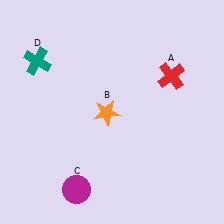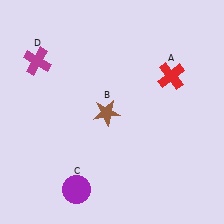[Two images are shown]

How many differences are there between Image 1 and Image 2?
There are 3 differences between the two images.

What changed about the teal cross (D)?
In Image 1, D is teal. In Image 2, it changed to magenta.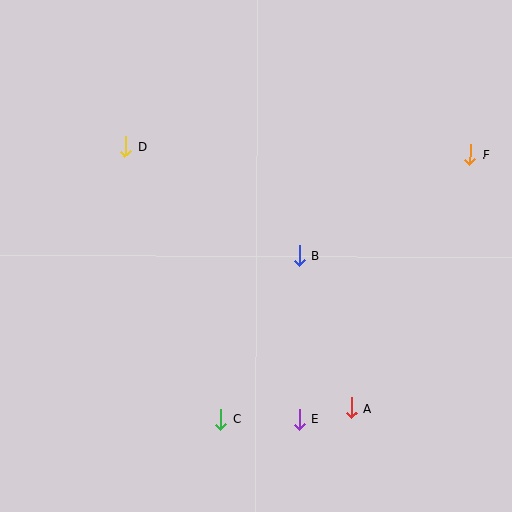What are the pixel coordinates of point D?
Point D is at (125, 147).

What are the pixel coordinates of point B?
Point B is at (299, 256).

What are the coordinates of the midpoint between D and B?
The midpoint between D and B is at (212, 202).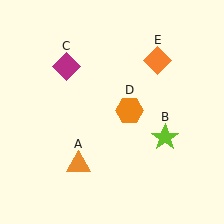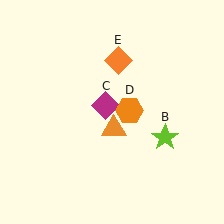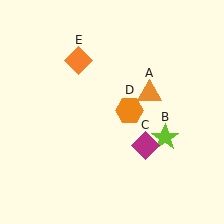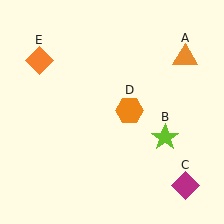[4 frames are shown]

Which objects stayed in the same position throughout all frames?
Lime star (object B) and orange hexagon (object D) remained stationary.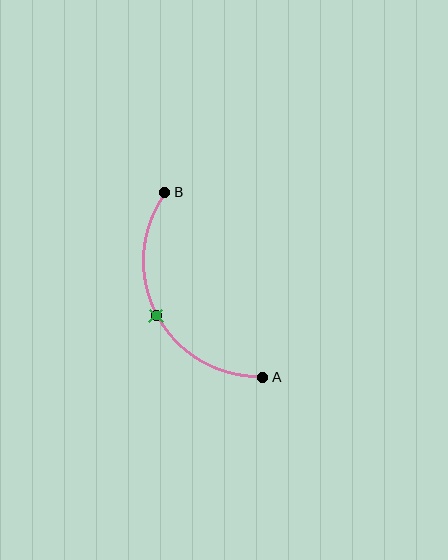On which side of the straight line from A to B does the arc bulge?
The arc bulges to the left of the straight line connecting A and B.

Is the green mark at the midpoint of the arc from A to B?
Yes. The green mark lies on the arc at equal arc-length from both A and B — it is the arc midpoint.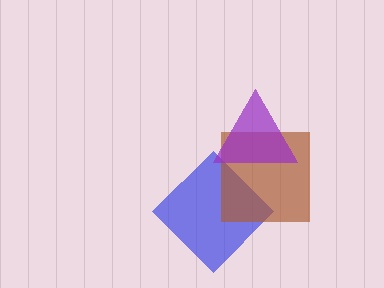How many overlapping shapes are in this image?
There are 3 overlapping shapes in the image.